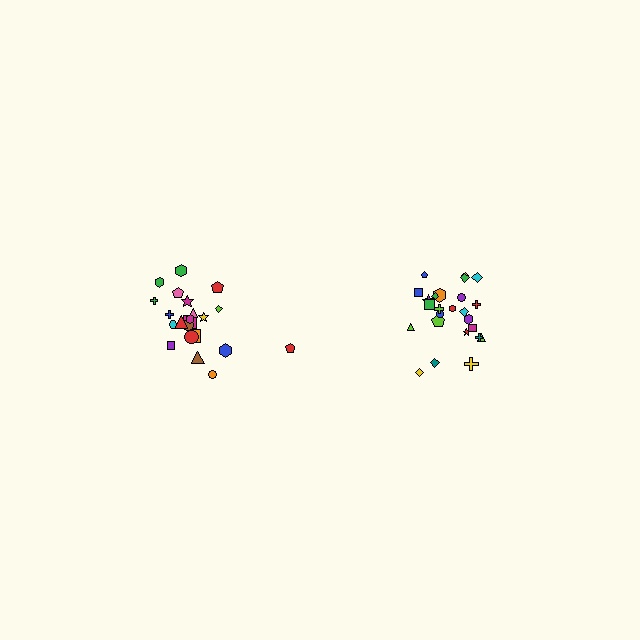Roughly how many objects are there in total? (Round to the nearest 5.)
Roughly 45 objects in total.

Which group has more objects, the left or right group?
The right group.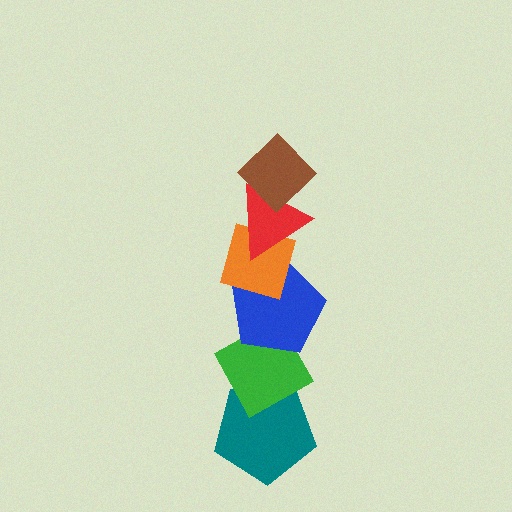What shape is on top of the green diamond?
The blue pentagon is on top of the green diamond.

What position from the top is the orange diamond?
The orange diamond is 3rd from the top.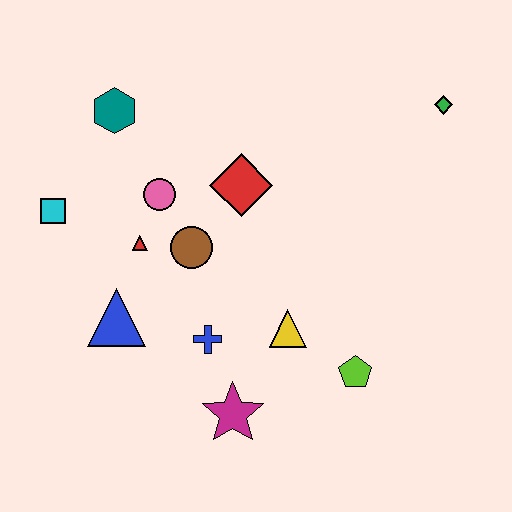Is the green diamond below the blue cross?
No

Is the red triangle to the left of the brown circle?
Yes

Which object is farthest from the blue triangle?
The green diamond is farthest from the blue triangle.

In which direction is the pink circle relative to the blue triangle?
The pink circle is above the blue triangle.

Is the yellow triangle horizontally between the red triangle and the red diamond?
No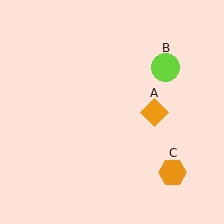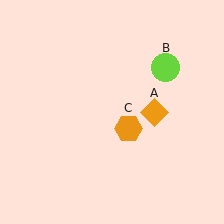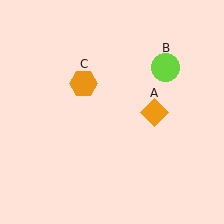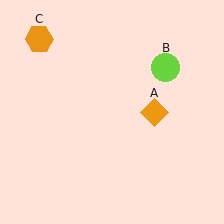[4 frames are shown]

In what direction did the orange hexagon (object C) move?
The orange hexagon (object C) moved up and to the left.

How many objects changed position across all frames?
1 object changed position: orange hexagon (object C).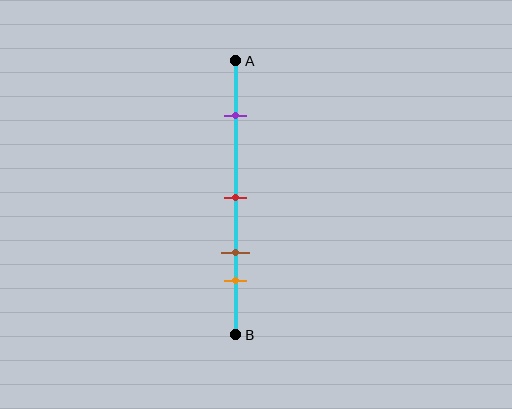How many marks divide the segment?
There are 4 marks dividing the segment.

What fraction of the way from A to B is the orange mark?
The orange mark is approximately 80% (0.8) of the way from A to B.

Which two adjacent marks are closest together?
The brown and orange marks are the closest adjacent pair.